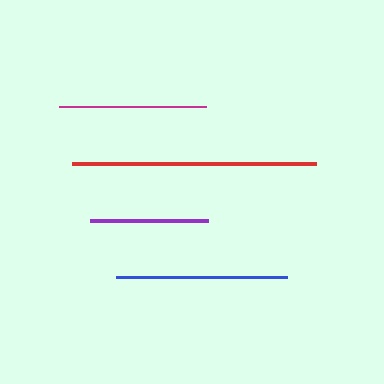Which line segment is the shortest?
The purple line is the shortest at approximately 118 pixels.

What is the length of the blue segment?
The blue segment is approximately 171 pixels long.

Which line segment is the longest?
The red line is the longest at approximately 244 pixels.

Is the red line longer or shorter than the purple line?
The red line is longer than the purple line.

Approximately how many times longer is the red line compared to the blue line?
The red line is approximately 1.4 times the length of the blue line.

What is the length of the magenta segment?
The magenta segment is approximately 147 pixels long.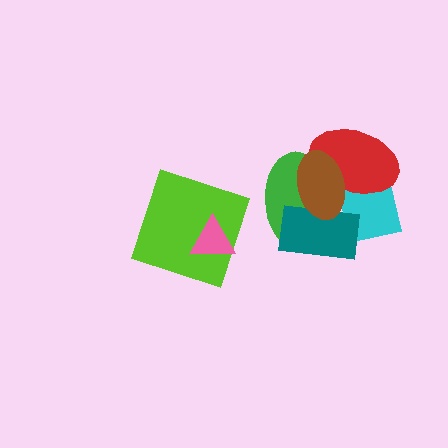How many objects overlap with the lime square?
1 object overlaps with the lime square.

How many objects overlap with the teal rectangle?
3 objects overlap with the teal rectangle.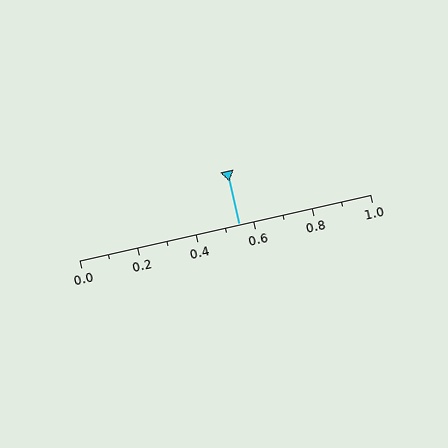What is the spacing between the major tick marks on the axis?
The major ticks are spaced 0.2 apart.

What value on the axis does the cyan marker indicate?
The marker indicates approximately 0.55.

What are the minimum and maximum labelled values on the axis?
The axis runs from 0.0 to 1.0.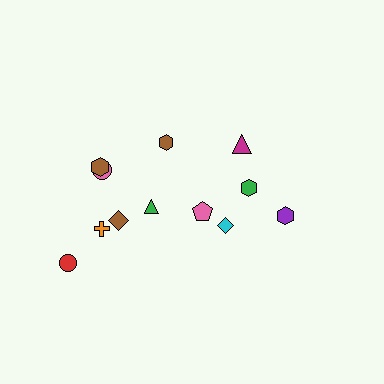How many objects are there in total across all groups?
There are 12 objects.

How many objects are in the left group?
There are 7 objects.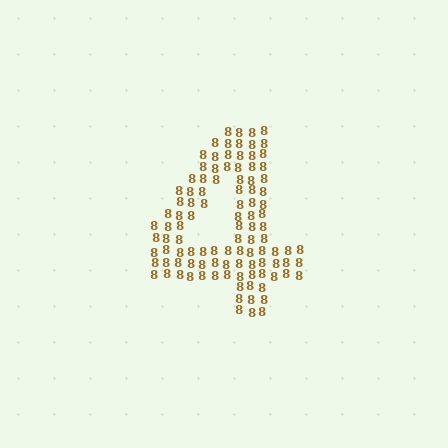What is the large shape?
The large shape is the digit 4.